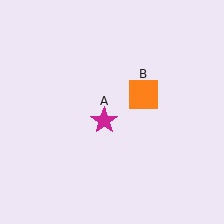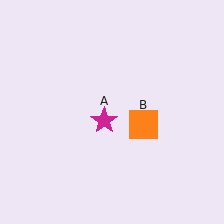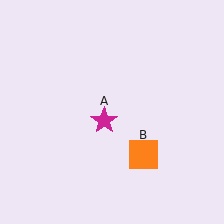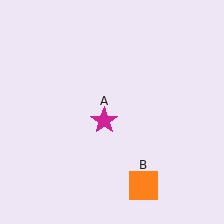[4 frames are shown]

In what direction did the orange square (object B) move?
The orange square (object B) moved down.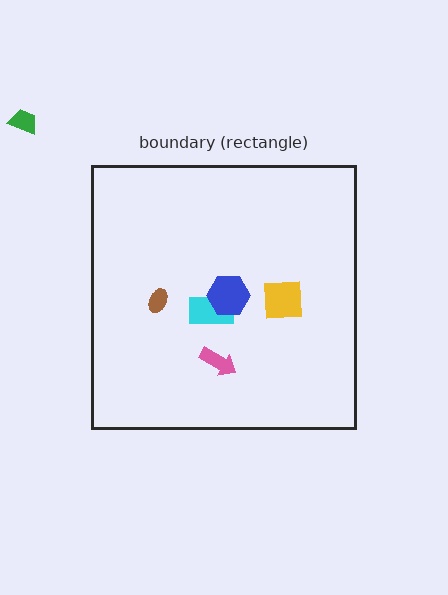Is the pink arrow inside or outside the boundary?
Inside.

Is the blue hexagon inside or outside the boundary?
Inside.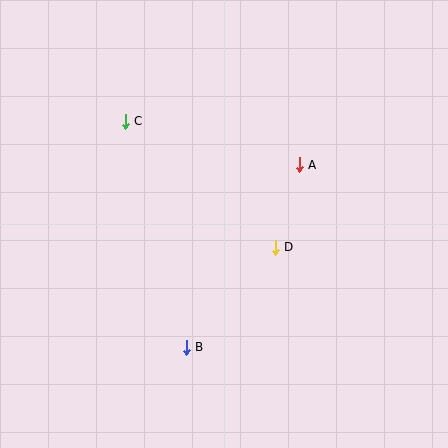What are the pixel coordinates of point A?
Point A is at (299, 165).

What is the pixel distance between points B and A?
The distance between B and A is 215 pixels.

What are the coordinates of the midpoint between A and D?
The midpoint between A and D is at (287, 206).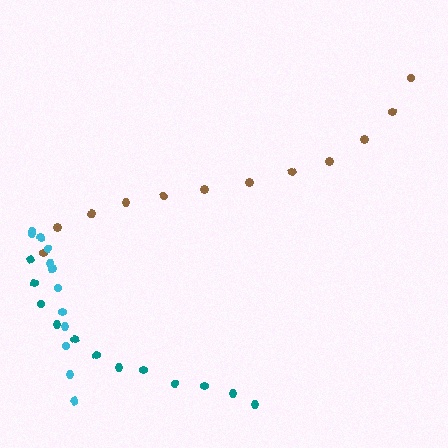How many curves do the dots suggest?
There are 3 distinct paths.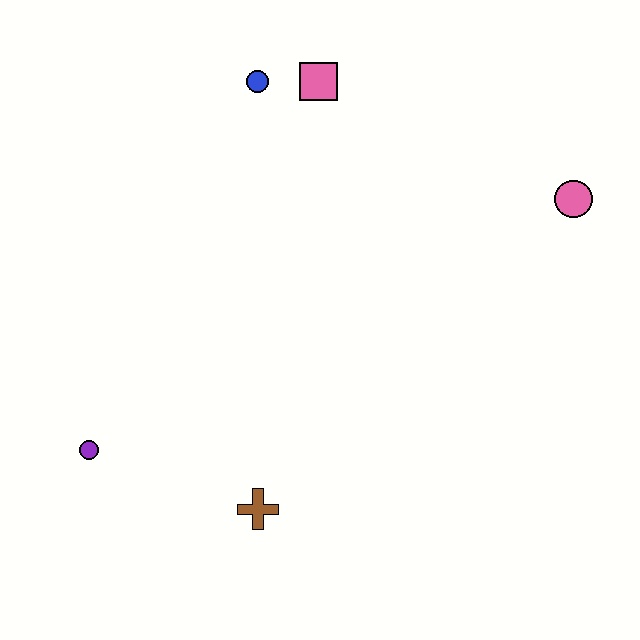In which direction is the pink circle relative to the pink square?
The pink circle is to the right of the pink square.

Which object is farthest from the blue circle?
The brown cross is farthest from the blue circle.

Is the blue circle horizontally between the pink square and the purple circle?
Yes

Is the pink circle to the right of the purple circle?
Yes